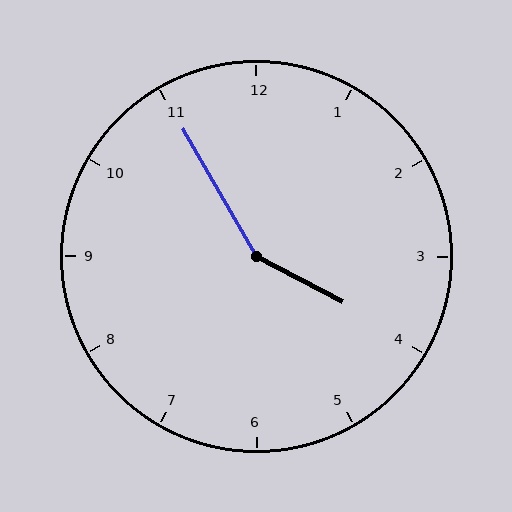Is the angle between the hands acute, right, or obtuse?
It is obtuse.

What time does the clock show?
3:55.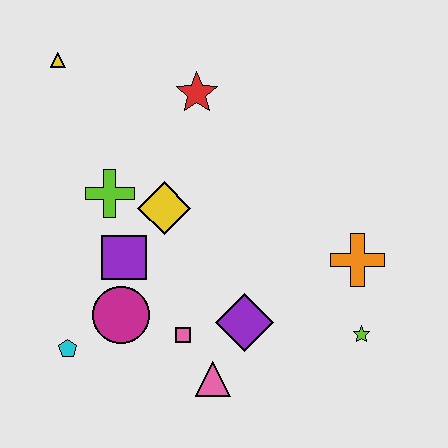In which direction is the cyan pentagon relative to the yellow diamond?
The cyan pentagon is below the yellow diamond.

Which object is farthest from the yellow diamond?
The lime star is farthest from the yellow diamond.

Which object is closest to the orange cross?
The lime star is closest to the orange cross.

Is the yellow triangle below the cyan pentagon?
No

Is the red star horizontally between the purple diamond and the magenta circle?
Yes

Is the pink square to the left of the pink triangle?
Yes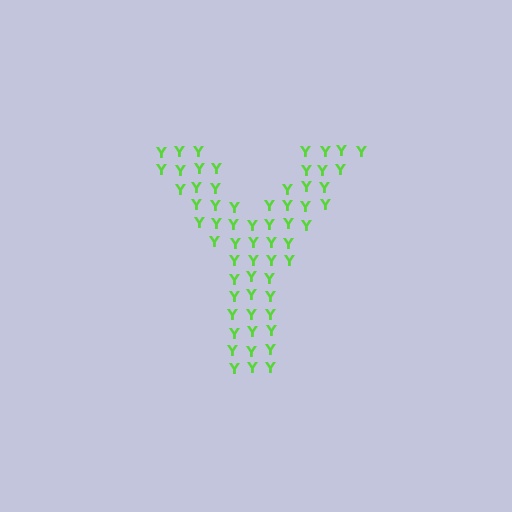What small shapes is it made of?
It is made of small letter Y's.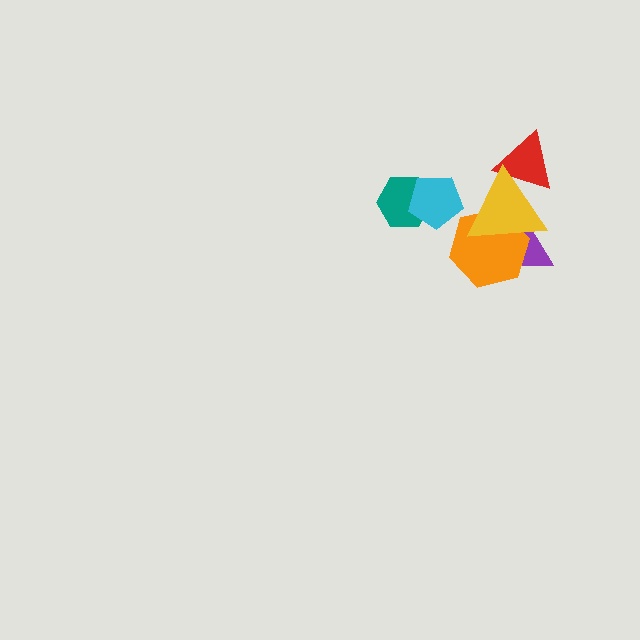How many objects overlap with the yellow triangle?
3 objects overlap with the yellow triangle.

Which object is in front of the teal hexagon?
The cyan pentagon is in front of the teal hexagon.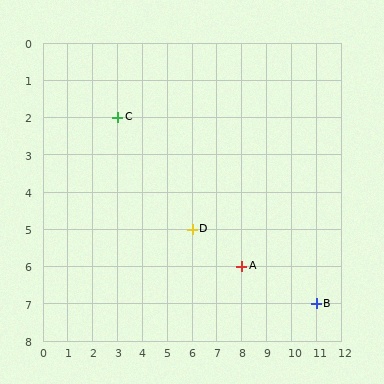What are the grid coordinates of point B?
Point B is at grid coordinates (11, 7).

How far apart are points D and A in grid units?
Points D and A are 2 columns and 1 row apart (about 2.2 grid units diagonally).